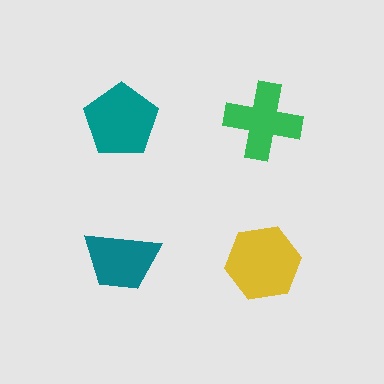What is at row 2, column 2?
A yellow hexagon.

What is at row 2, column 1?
A teal trapezoid.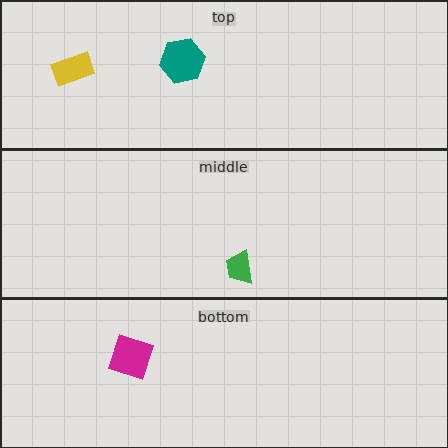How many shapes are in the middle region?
1.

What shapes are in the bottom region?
The magenta diamond.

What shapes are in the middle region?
The green trapezoid.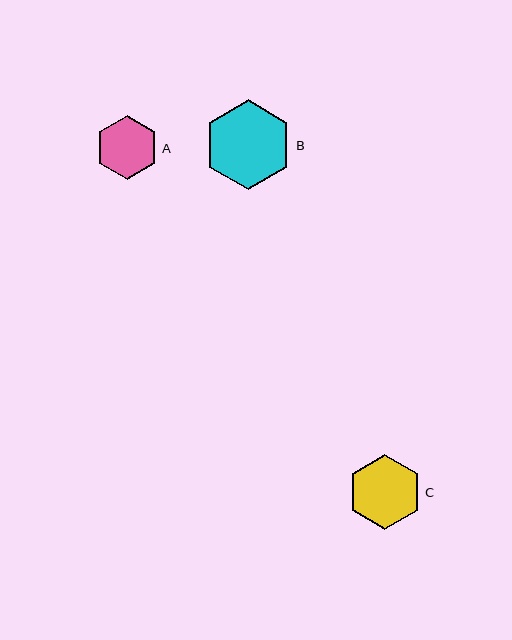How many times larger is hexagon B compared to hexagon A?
Hexagon B is approximately 1.4 times the size of hexagon A.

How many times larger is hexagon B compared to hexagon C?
Hexagon B is approximately 1.2 times the size of hexagon C.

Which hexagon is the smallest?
Hexagon A is the smallest with a size of approximately 64 pixels.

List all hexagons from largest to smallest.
From largest to smallest: B, C, A.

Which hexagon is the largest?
Hexagon B is the largest with a size of approximately 90 pixels.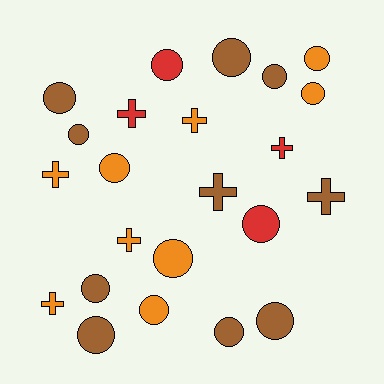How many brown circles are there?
There are 8 brown circles.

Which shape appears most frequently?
Circle, with 15 objects.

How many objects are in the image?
There are 23 objects.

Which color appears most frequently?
Brown, with 10 objects.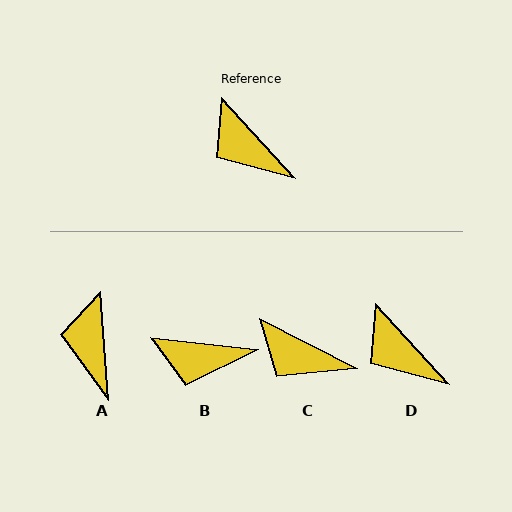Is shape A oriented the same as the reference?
No, it is off by about 39 degrees.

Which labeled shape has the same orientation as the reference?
D.